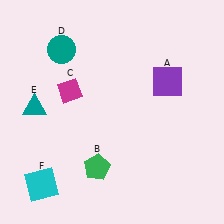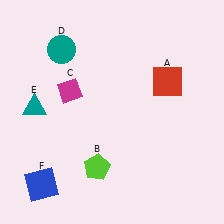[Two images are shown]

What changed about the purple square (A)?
In Image 1, A is purple. In Image 2, it changed to red.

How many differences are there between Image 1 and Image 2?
There are 3 differences between the two images.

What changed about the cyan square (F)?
In Image 1, F is cyan. In Image 2, it changed to blue.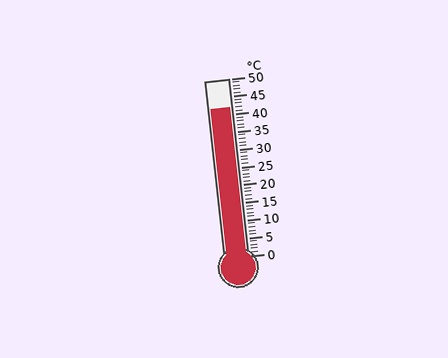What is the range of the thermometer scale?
The thermometer scale ranges from 0°C to 50°C.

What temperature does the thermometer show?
The thermometer shows approximately 42°C.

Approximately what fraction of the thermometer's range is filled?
The thermometer is filled to approximately 85% of its range.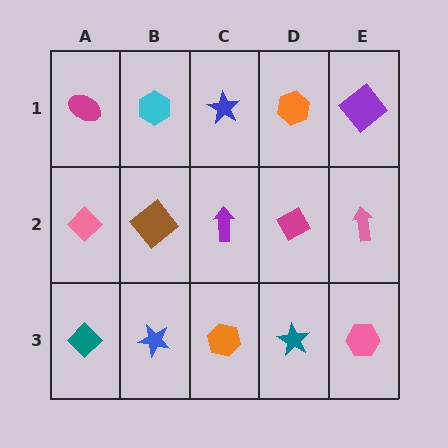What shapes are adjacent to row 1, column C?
A purple arrow (row 2, column C), a cyan hexagon (row 1, column B), an orange hexagon (row 1, column D).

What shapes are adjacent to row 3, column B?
A brown diamond (row 2, column B), a teal diamond (row 3, column A), an orange hexagon (row 3, column C).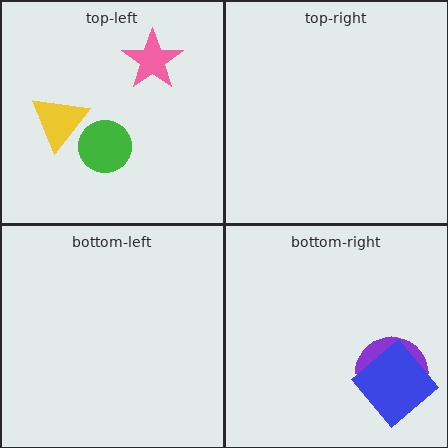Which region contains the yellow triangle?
The top-left region.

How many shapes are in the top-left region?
3.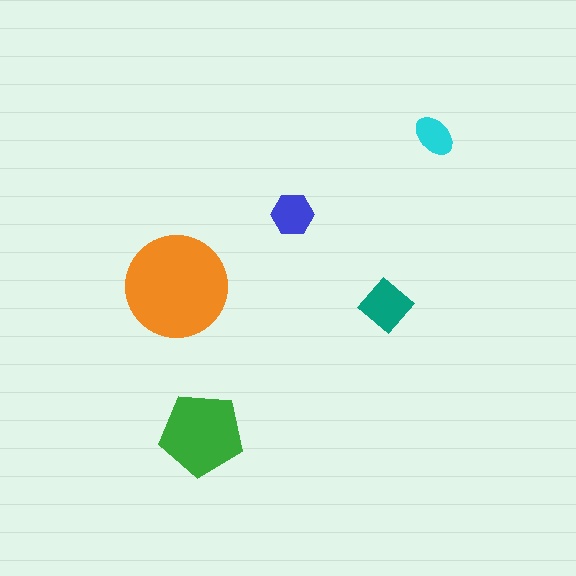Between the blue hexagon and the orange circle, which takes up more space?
The orange circle.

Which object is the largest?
The orange circle.